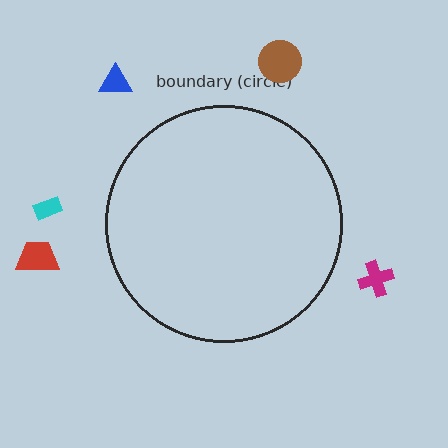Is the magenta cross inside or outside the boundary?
Outside.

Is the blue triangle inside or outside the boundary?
Outside.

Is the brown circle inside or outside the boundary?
Outside.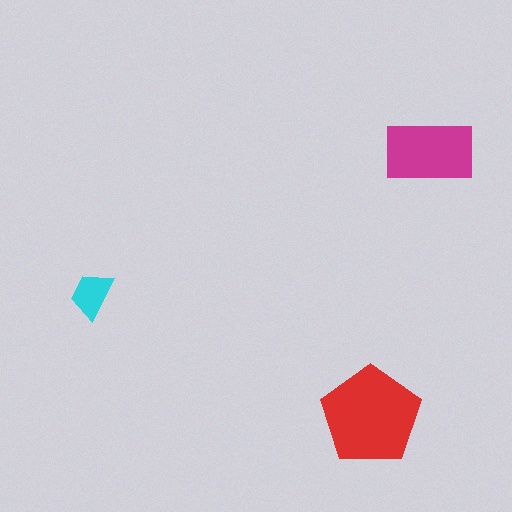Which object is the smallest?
The cyan trapezoid.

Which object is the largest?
The red pentagon.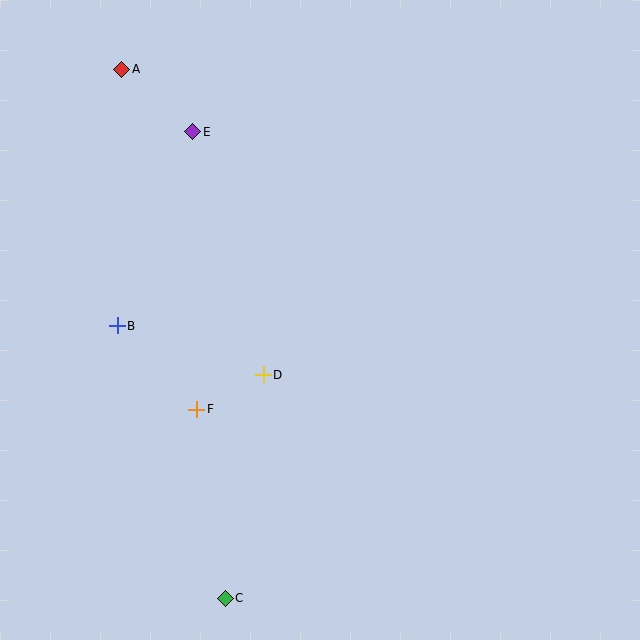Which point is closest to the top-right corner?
Point E is closest to the top-right corner.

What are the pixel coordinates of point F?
Point F is at (197, 409).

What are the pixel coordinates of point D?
Point D is at (263, 375).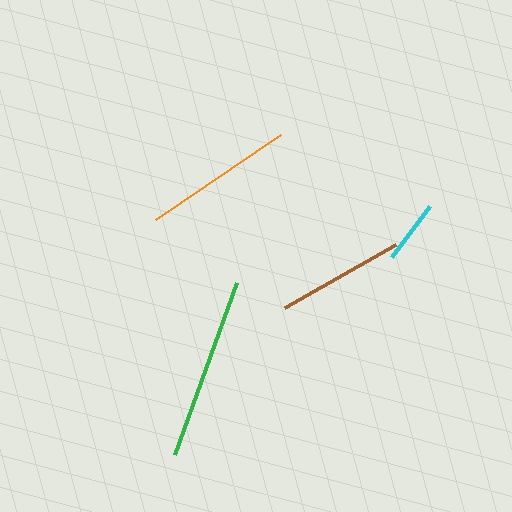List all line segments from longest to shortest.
From longest to shortest: green, orange, brown, cyan.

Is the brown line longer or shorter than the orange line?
The orange line is longer than the brown line.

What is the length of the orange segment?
The orange segment is approximately 151 pixels long.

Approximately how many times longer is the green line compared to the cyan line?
The green line is approximately 2.9 times the length of the cyan line.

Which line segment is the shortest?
The cyan line is the shortest at approximately 64 pixels.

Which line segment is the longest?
The green line is the longest at approximately 183 pixels.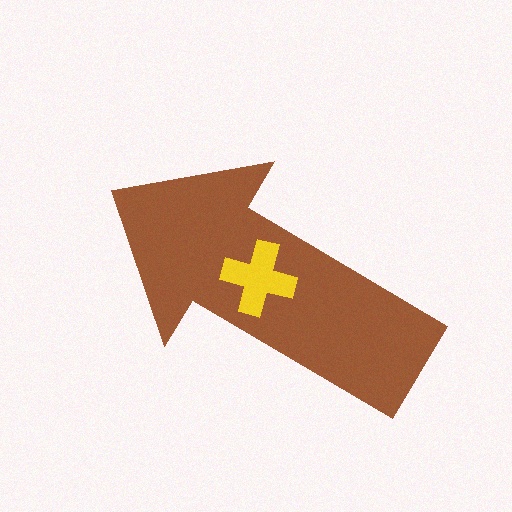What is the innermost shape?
The yellow cross.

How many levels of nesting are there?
2.